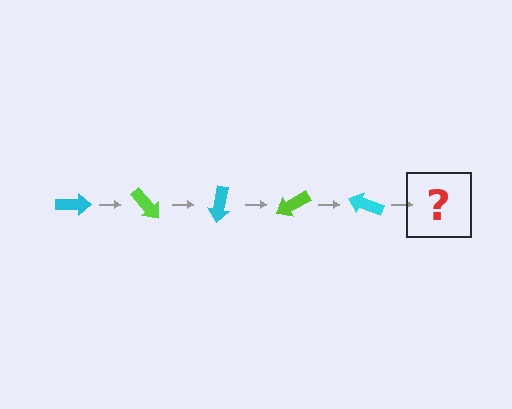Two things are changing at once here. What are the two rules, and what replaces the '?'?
The two rules are that it rotates 50 degrees each step and the color cycles through cyan and lime. The '?' should be a lime arrow, rotated 250 degrees from the start.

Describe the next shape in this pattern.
It should be a lime arrow, rotated 250 degrees from the start.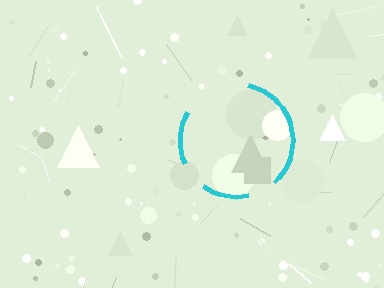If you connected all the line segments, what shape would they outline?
They would outline a circle.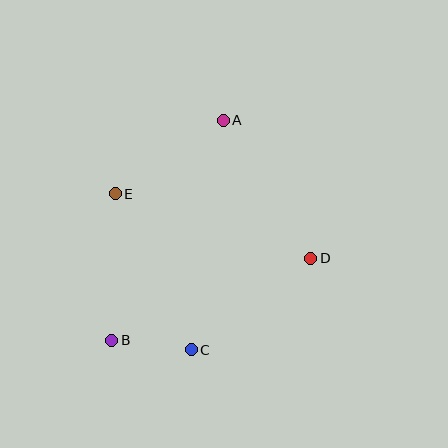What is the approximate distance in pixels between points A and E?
The distance between A and E is approximately 131 pixels.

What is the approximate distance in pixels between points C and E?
The distance between C and E is approximately 173 pixels.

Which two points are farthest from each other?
Points A and B are farthest from each other.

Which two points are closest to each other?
Points B and C are closest to each other.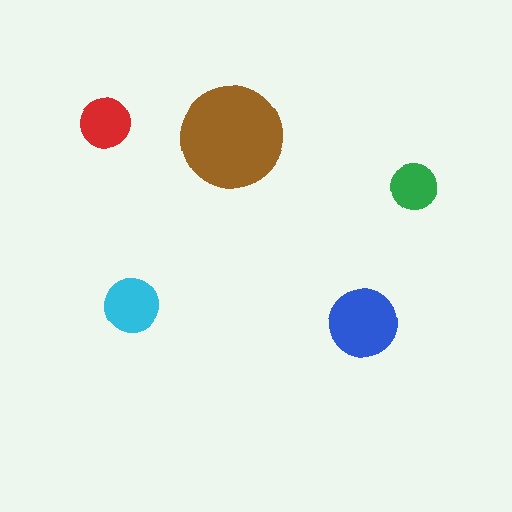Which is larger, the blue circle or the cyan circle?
The blue one.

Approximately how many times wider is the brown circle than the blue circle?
About 1.5 times wider.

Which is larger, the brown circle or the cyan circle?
The brown one.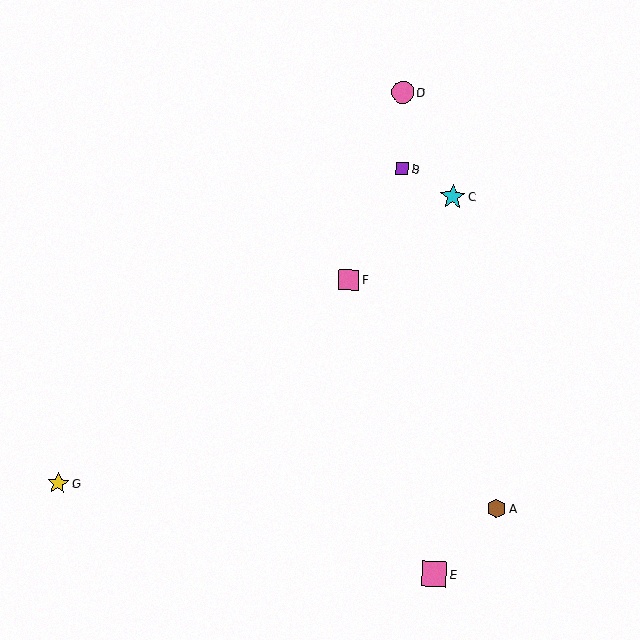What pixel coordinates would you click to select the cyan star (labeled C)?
Click at (453, 197) to select the cyan star C.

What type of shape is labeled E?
Shape E is a pink square.